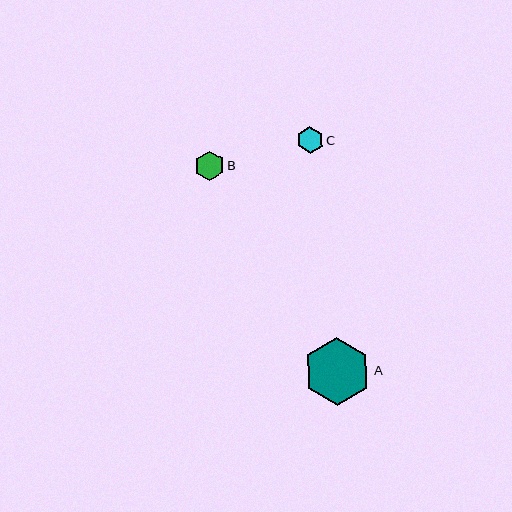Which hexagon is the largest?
Hexagon A is the largest with a size of approximately 67 pixels.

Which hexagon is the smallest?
Hexagon C is the smallest with a size of approximately 27 pixels.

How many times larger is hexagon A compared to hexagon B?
Hexagon A is approximately 2.3 times the size of hexagon B.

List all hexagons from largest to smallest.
From largest to smallest: A, B, C.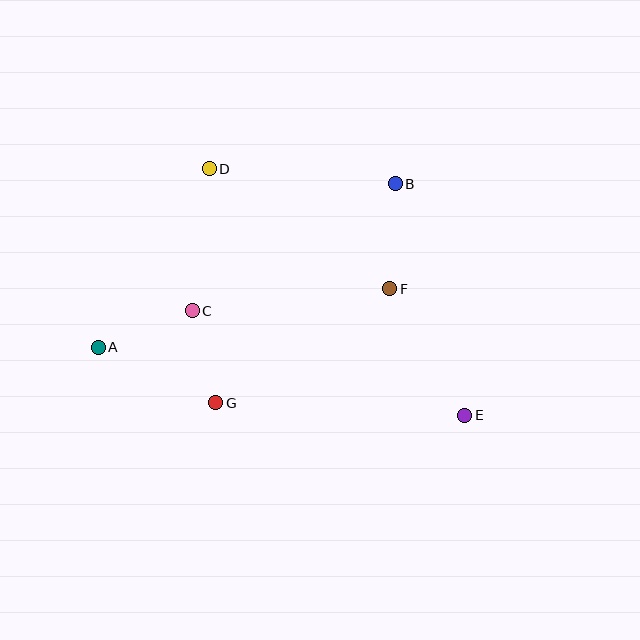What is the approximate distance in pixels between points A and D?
The distance between A and D is approximately 210 pixels.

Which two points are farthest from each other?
Points A and E are farthest from each other.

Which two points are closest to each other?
Points C and G are closest to each other.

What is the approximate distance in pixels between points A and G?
The distance between A and G is approximately 130 pixels.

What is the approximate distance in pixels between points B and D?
The distance between B and D is approximately 187 pixels.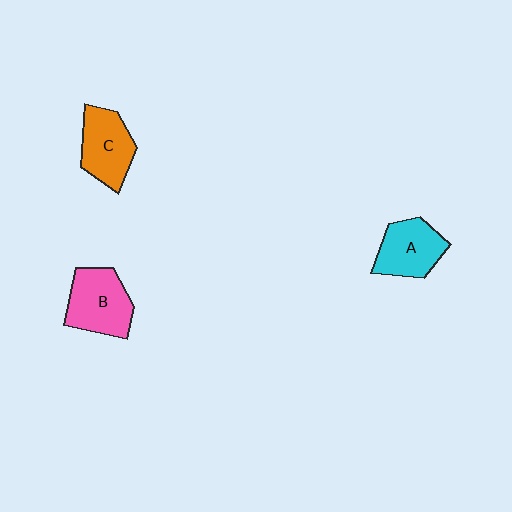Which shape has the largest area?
Shape B (pink).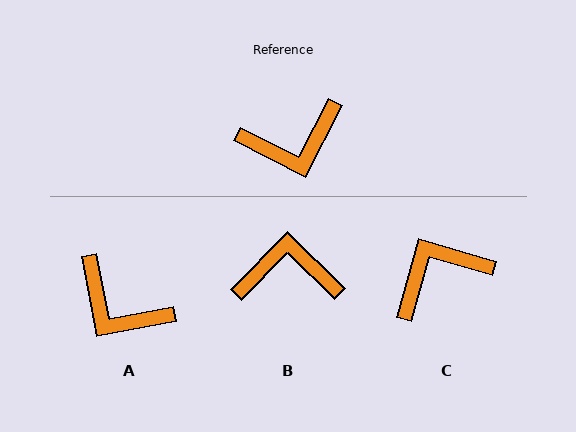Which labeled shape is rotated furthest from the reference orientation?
C, about 169 degrees away.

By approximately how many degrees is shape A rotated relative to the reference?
Approximately 52 degrees clockwise.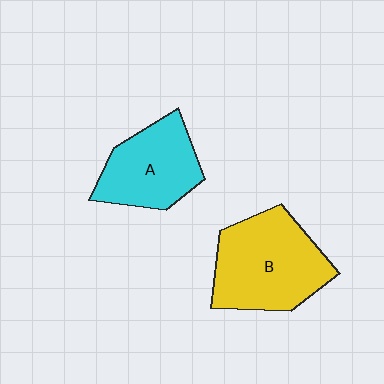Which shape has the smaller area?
Shape A (cyan).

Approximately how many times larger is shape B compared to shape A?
Approximately 1.3 times.